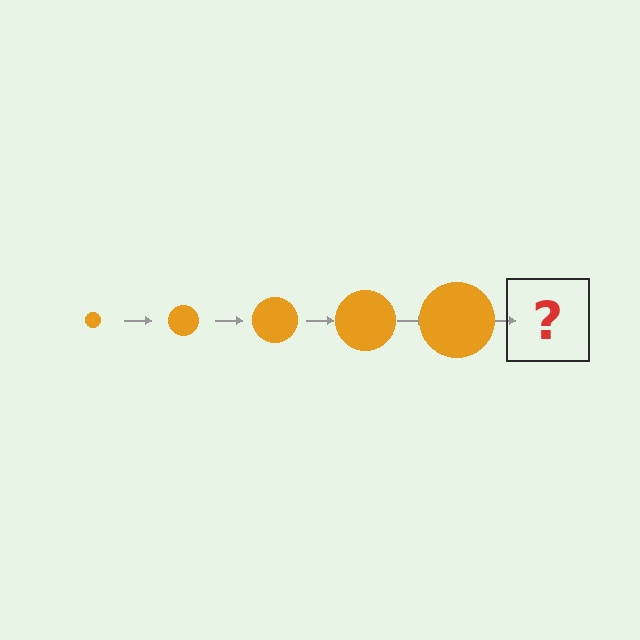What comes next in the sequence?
The next element should be an orange circle, larger than the previous one.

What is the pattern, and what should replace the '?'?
The pattern is that the circle gets progressively larger each step. The '?' should be an orange circle, larger than the previous one.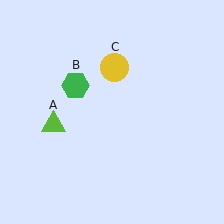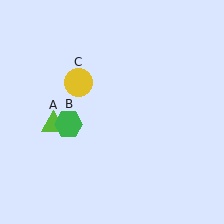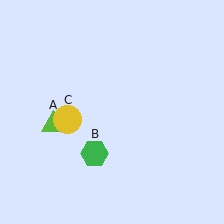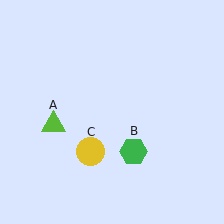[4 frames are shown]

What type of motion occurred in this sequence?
The green hexagon (object B), yellow circle (object C) rotated counterclockwise around the center of the scene.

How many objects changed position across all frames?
2 objects changed position: green hexagon (object B), yellow circle (object C).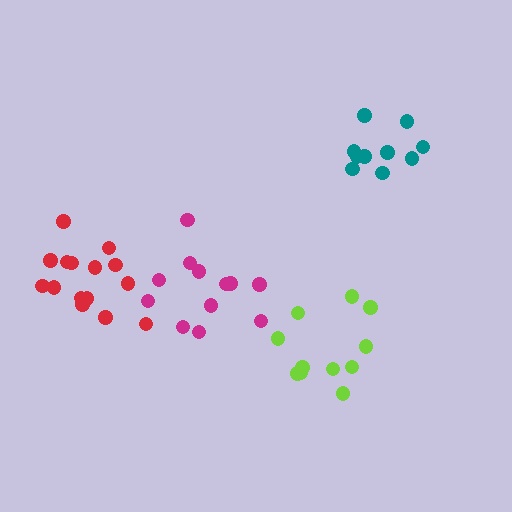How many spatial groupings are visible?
There are 4 spatial groupings.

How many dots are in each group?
Group 1: 10 dots, Group 2: 11 dots, Group 3: 12 dots, Group 4: 15 dots (48 total).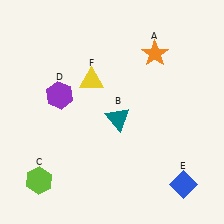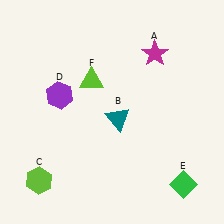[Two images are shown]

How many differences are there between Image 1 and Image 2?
There are 3 differences between the two images.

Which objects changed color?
A changed from orange to magenta. E changed from blue to green. F changed from yellow to lime.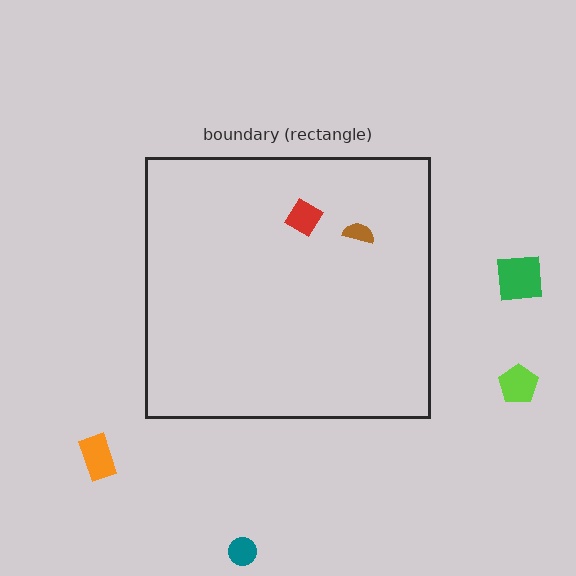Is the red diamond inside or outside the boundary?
Inside.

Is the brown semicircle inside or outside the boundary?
Inside.